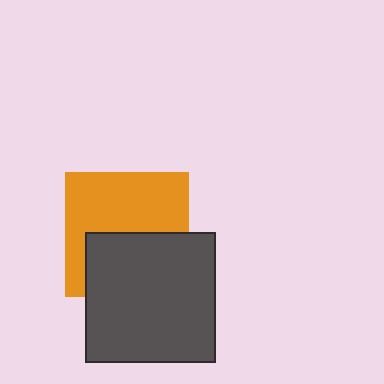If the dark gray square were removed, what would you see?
You would see the complete orange square.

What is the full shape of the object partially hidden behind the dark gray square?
The partially hidden object is an orange square.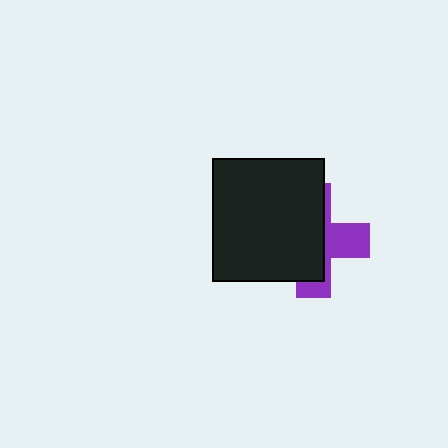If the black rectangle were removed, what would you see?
You would see the complete purple cross.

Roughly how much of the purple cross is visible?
A small part of it is visible (roughly 36%).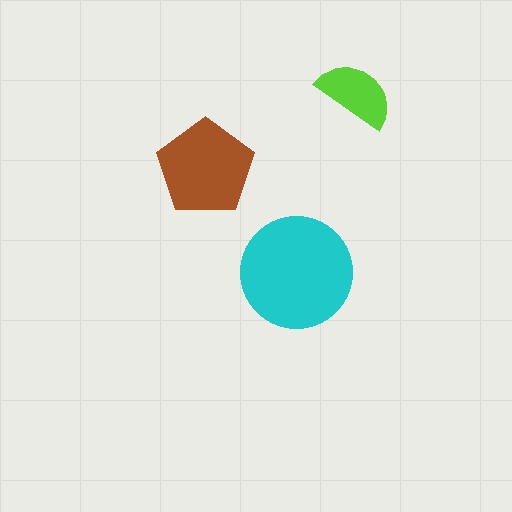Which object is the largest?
The cyan circle.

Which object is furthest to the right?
The lime semicircle is rightmost.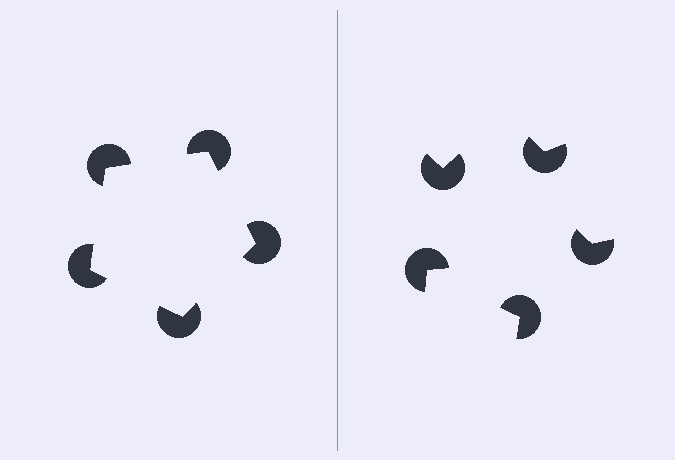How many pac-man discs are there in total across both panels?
10 — 5 on each side.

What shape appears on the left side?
An illusory pentagon.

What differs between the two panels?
The pac-man discs are positioned identically on both sides; only the wedge orientations differ. On the left they align to a pentagon; on the right they are misaligned.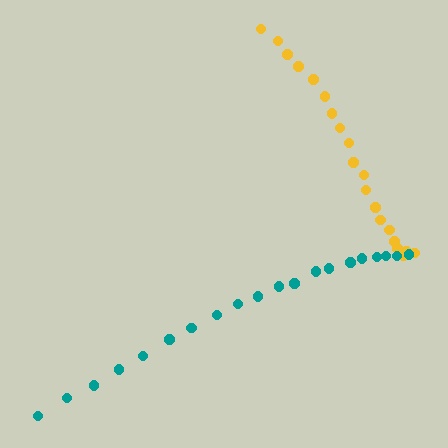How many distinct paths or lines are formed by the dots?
There are 2 distinct paths.